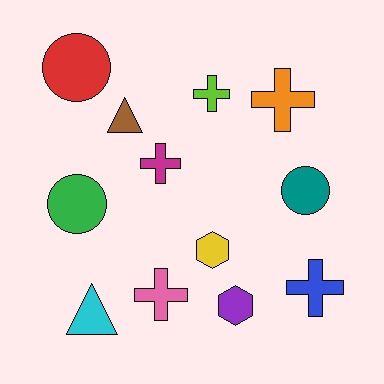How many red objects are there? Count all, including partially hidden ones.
There is 1 red object.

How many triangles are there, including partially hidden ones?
There are 2 triangles.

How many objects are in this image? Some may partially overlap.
There are 12 objects.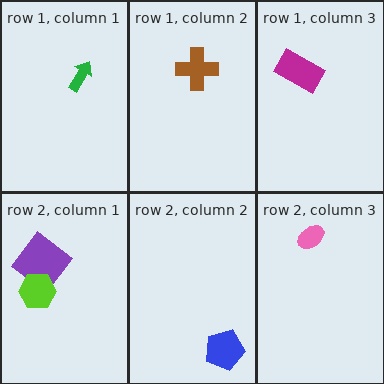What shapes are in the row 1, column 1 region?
The green arrow.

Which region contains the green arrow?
The row 1, column 1 region.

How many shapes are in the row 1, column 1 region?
1.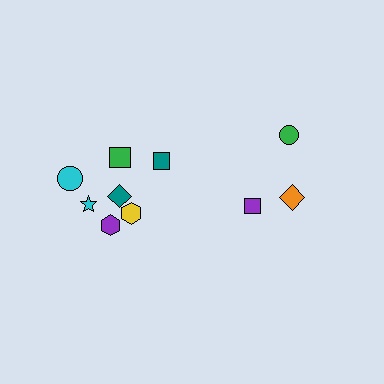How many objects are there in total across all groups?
There are 10 objects.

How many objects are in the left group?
There are 7 objects.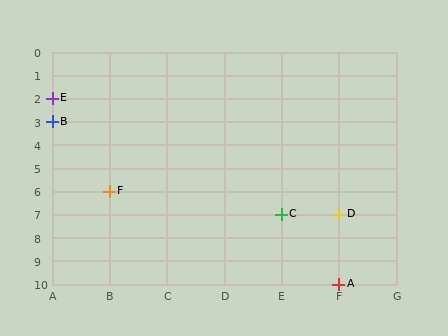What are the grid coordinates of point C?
Point C is at grid coordinates (E, 7).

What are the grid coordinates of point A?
Point A is at grid coordinates (F, 10).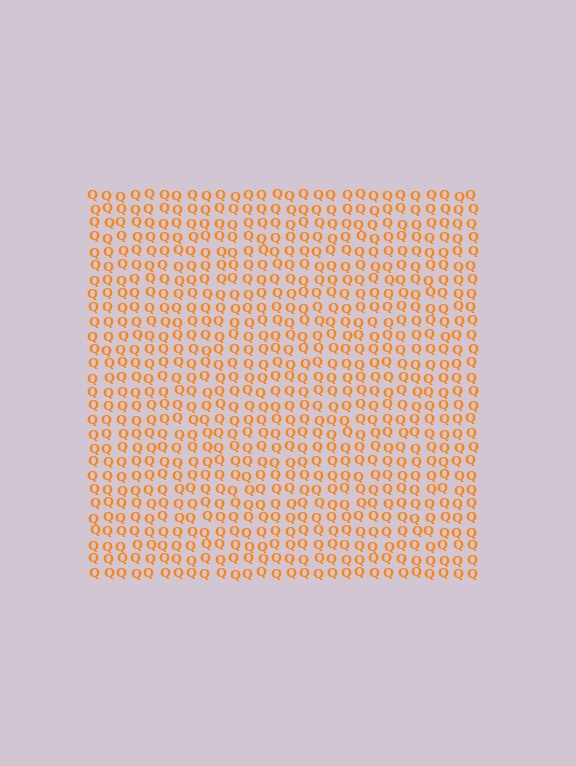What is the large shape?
The large shape is a square.